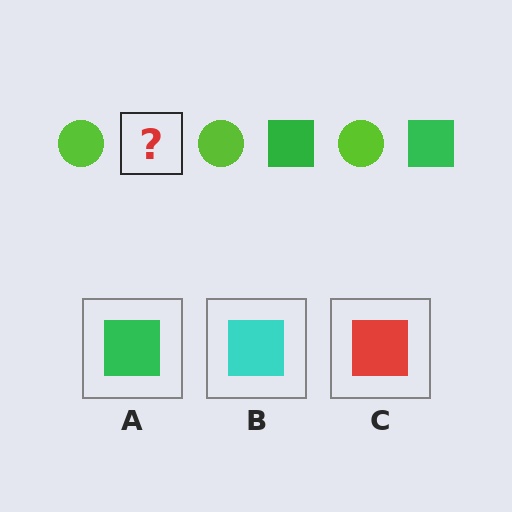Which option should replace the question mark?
Option A.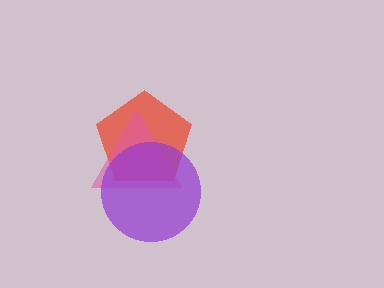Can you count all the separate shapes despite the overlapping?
Yes, there are 3 separate shapes.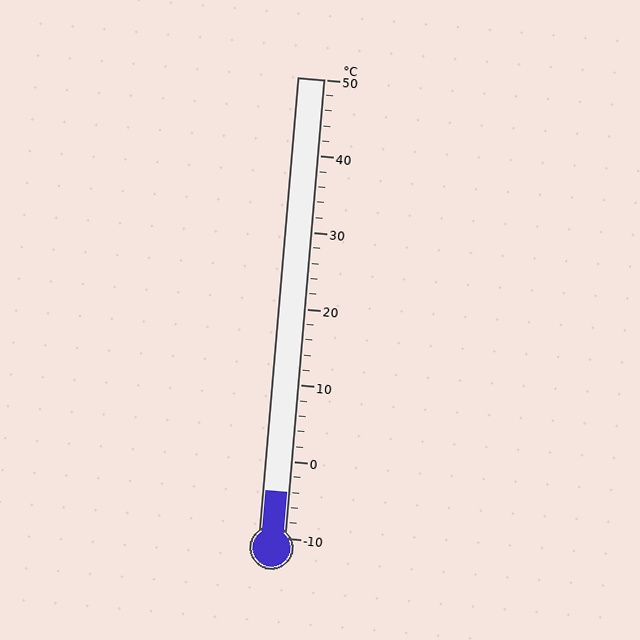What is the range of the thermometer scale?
The thermometer scale ranges from -10°C to 50°C.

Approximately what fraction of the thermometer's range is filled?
The thermometer is filled to approximately 10% of its range.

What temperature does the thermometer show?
The thermometer shows approximately -4°C.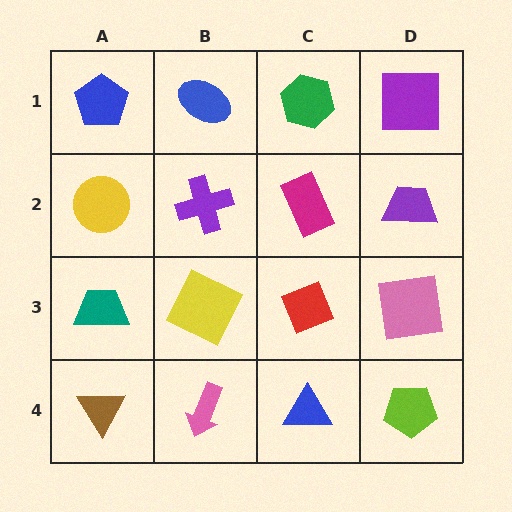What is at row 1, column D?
A purple square.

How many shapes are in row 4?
4 shapes.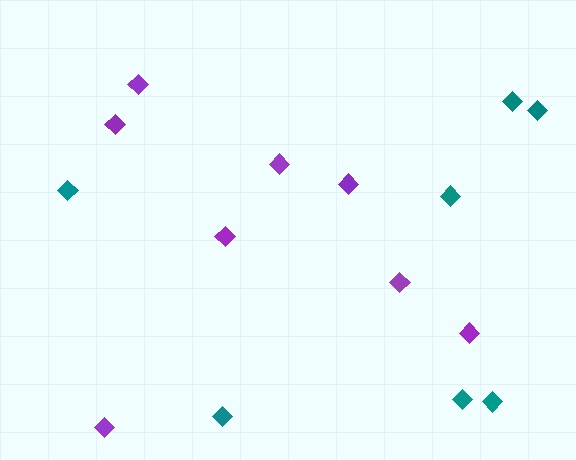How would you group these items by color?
There are 2 groups: one group of teal diamonds (7) and one group of purple diamonds (8).